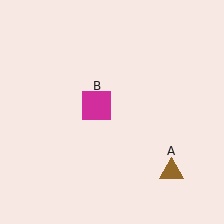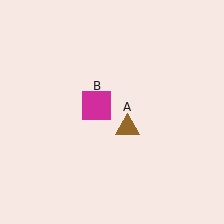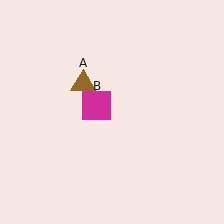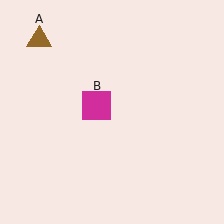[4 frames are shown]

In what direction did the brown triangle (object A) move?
The brown triangle (object A) moved up and to the left.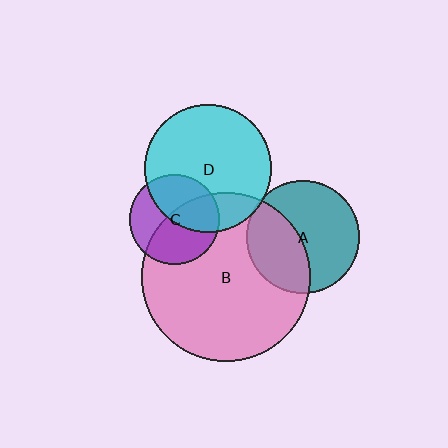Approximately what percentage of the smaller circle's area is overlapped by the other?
Approximately 40%.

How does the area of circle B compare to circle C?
Approximately 3.5 times.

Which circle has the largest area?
Circle B (pink).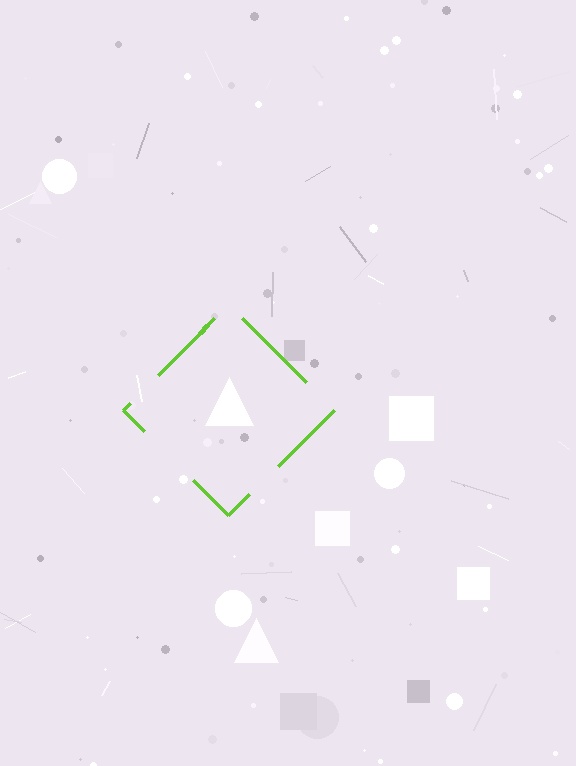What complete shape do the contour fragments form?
The contour fragments form a diamond.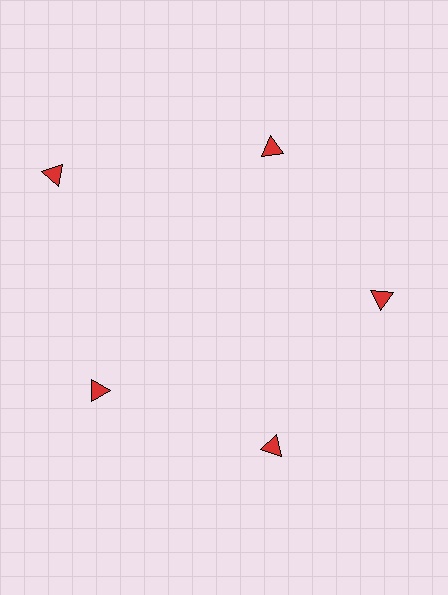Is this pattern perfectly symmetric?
No. The 5 red triangles are arranged in a ring, but one element near the 10 o'clock position is pushed outward from the center, breaking the 5-fold rotational symmetry.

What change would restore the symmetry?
The symmetry would be restored by moving it inward, back onto the ring so that all 5 triangles sit at equal angles and equal distance from the center.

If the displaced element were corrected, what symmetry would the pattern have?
It would have 5-fold rotational symmetry — the pattern would map onto itself every 72 degrees.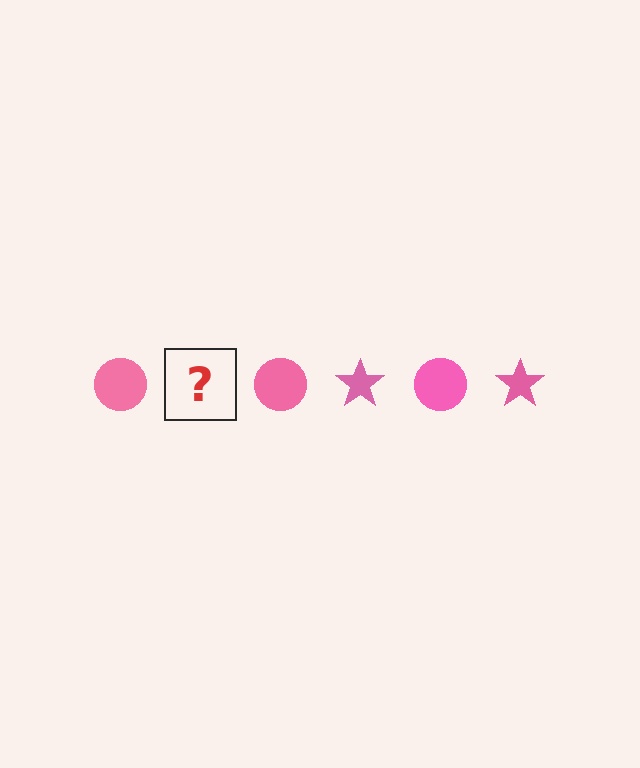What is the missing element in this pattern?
The missing element is a pink star.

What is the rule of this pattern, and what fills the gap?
The rule is that the pattern cycles through circle, star shapes in pink. The gap should be filled with a pink star.